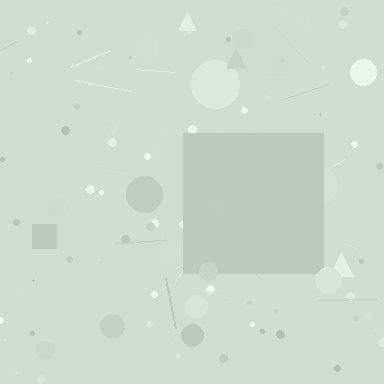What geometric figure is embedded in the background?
A square is embedded in the background.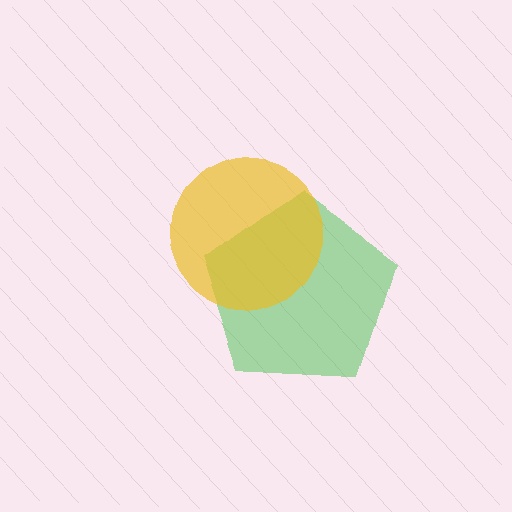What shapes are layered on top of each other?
The layered shapes are: a green pentagon, a yellow circle.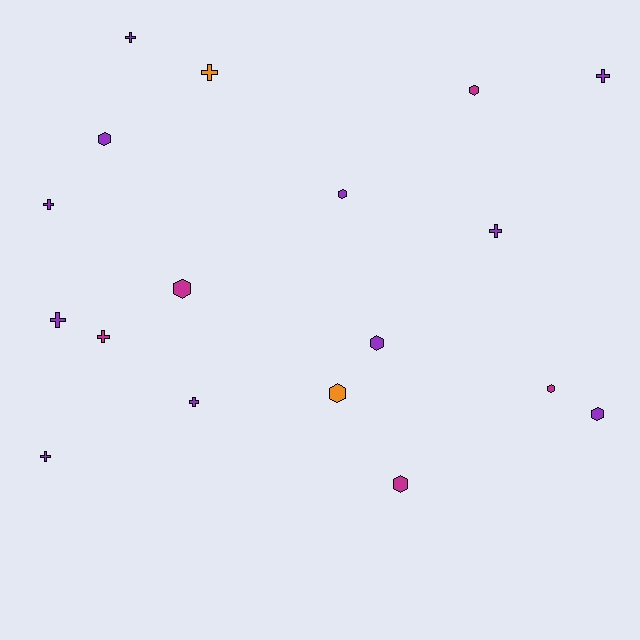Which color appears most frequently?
Purple, with 11 objects.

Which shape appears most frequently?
Cross, with 9 objects.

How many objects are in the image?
There are 18 objects.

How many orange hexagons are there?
There is 1 orange hexagon.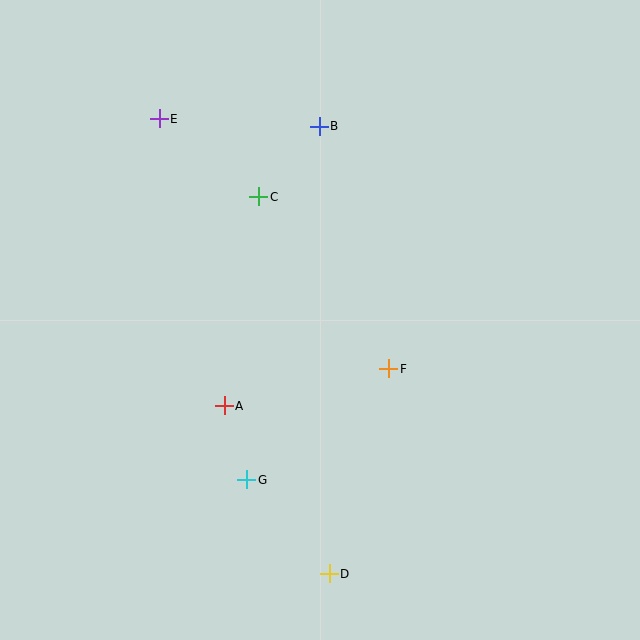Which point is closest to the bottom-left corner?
Point G is closest to the bottom-left corner.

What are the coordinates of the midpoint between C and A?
The midpoint between C and A is at (241, 301).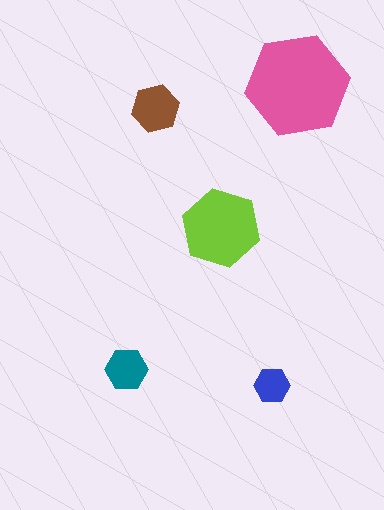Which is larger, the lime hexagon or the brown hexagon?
The lime one.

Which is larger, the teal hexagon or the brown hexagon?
The brown one.